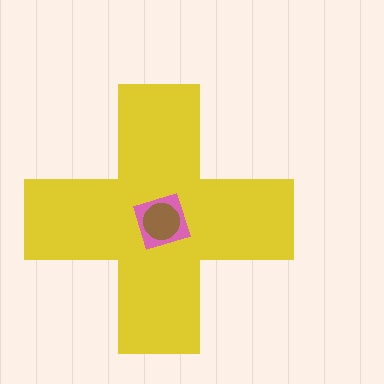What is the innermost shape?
The brown circle.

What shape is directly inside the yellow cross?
The pink square.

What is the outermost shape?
The yellow cross.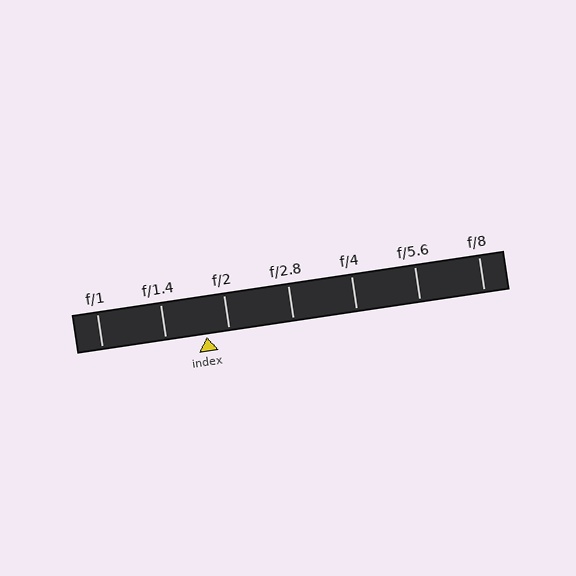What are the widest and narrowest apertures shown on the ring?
The widest aperture shown is f/1 and the narrowest is f/8.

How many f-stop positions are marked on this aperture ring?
There are 7 f-stop positions marked.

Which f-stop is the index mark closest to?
The index mark is closest to f/2.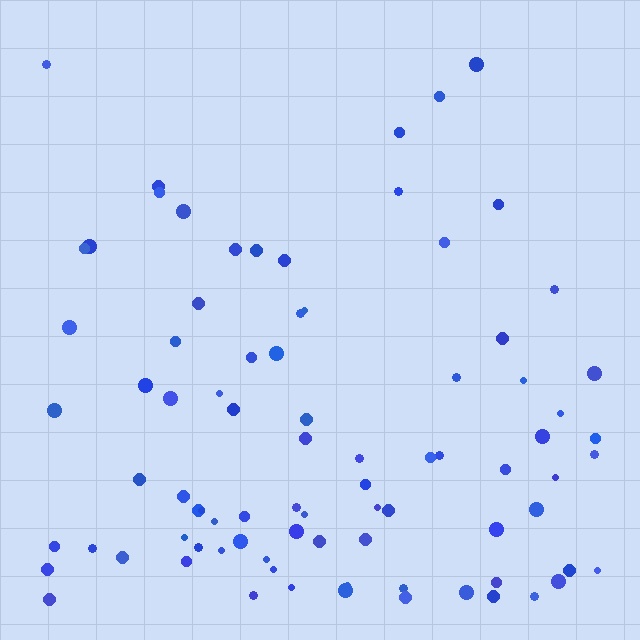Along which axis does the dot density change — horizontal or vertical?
Vertical.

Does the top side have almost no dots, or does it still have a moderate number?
Still a moderate number, just noticeably fewer than the bottom.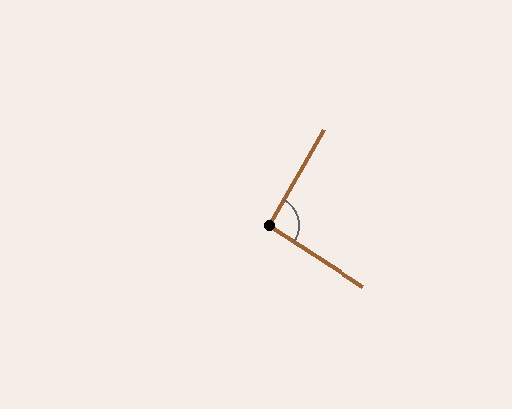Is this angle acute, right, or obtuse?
It is approximately a right angle.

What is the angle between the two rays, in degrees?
Approximately 93 degrees.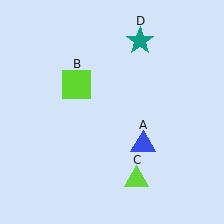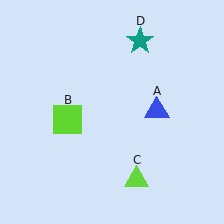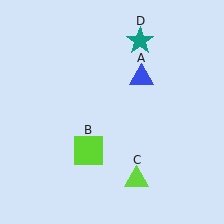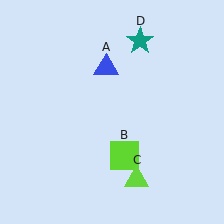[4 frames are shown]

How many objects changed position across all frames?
2 objects changed position: blue triangle (object A), lime square (object B).